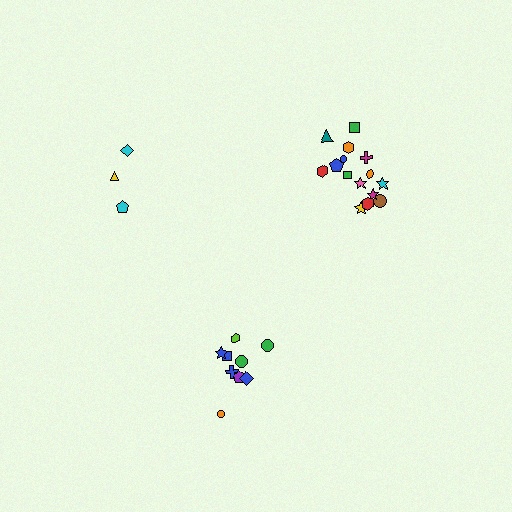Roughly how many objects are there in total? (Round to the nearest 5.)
Roughly 30 objects in total.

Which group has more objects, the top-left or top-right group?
The top-right group.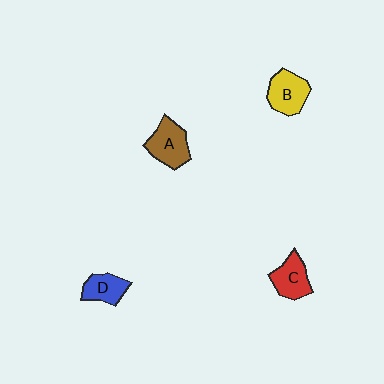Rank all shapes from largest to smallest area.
From largest to smallest: A (brown), B (yellow), C (red), D (blue).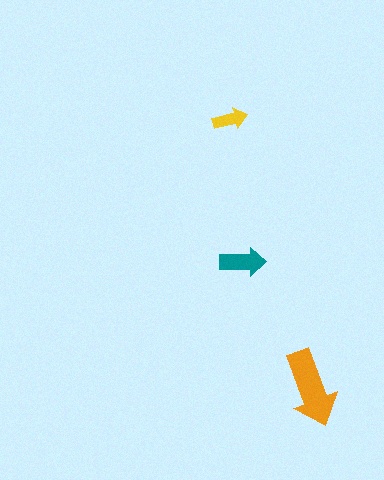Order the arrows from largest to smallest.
the orange one, the teal one, the yellow one.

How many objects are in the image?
There are 3 objects in the image.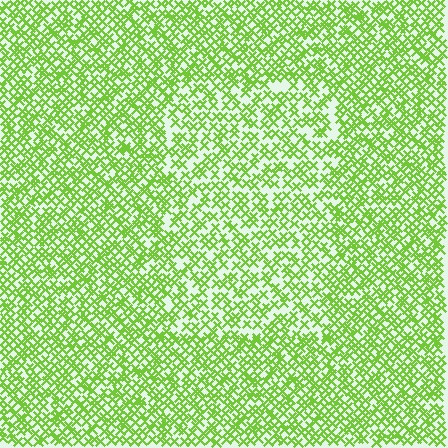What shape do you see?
I see a rectangle.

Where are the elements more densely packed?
The elements are more densely packed outside the rectangle boundary.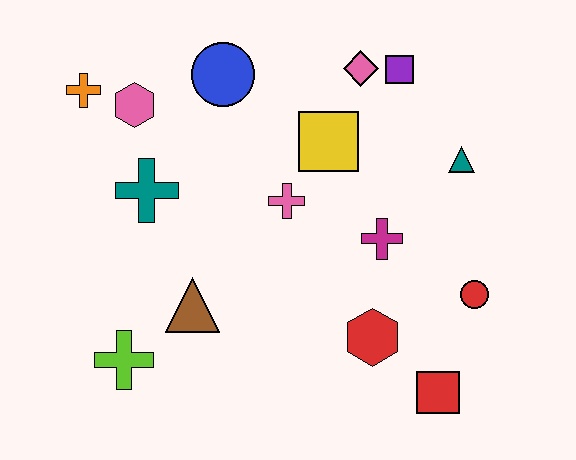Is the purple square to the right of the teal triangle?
No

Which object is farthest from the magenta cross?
The orange cross is farthest from the magenta cross.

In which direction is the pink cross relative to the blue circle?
The pink cross is below the blue circle.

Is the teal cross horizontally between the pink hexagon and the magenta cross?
Yes